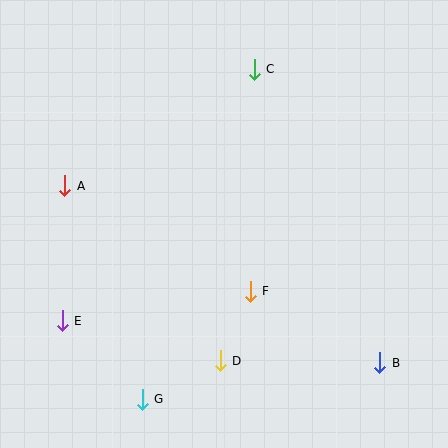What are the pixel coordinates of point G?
Point G is at (142, 399).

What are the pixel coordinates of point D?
Point D is at (220, 361).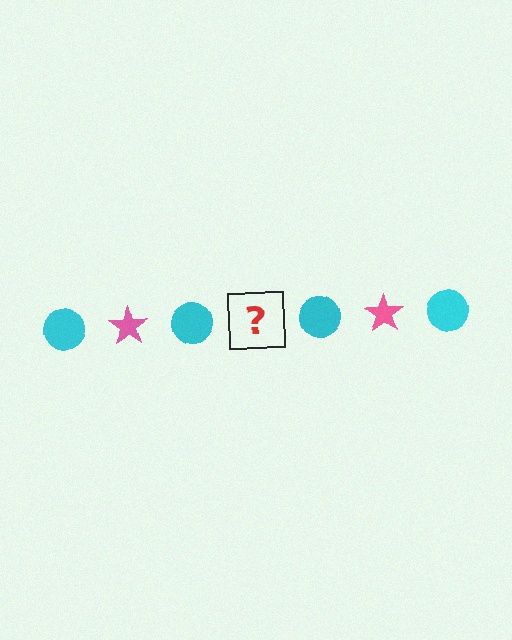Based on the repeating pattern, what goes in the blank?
The blank should be a pink star.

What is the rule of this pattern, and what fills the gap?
The rule is that the pattern alternates between cyan circle and pink star. The gap should be filled with a pink star.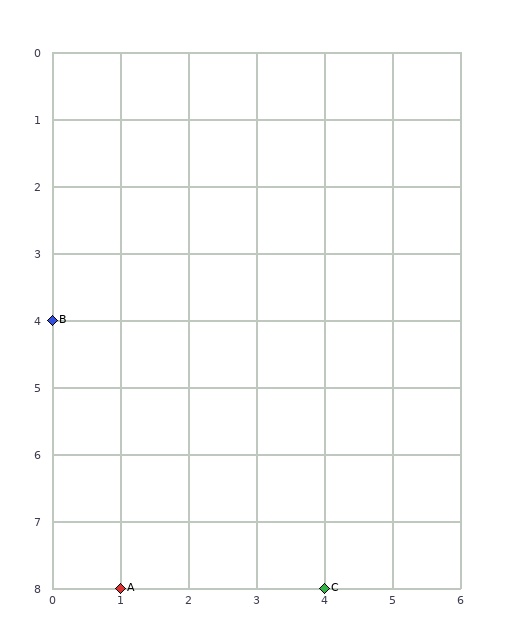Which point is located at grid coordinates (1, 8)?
Point A is at (1, 8).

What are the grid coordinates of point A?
Point A is at grid coordinates (1, 8).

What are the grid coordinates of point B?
Point B is at grid coordinates (0, 4).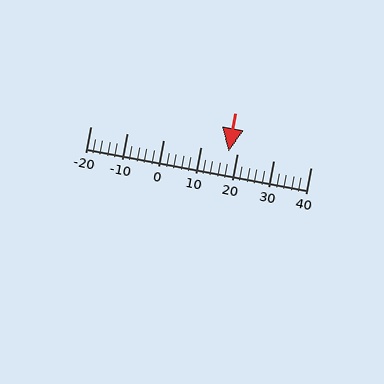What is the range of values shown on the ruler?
The ruler shows values from -20 to 40.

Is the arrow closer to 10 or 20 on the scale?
The arrow is closer to 20.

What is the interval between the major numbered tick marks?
The major tick marks are spaced 10 units apart.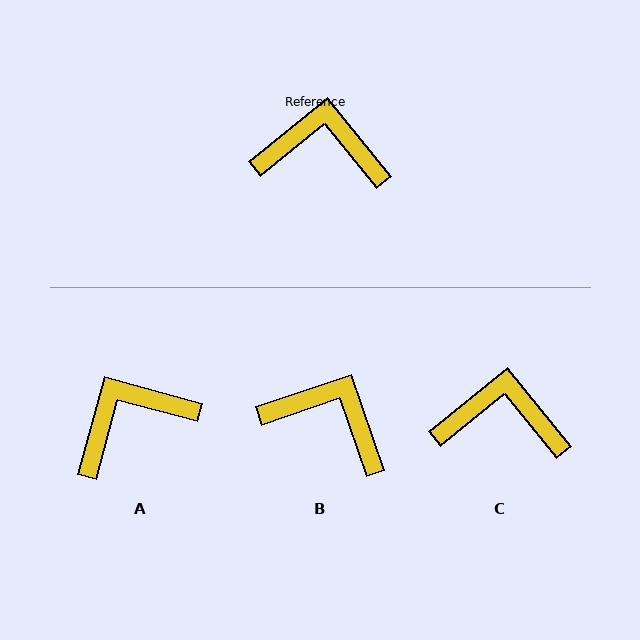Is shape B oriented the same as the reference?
No, it is off by about 20 degrees.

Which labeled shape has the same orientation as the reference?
C.